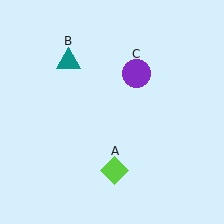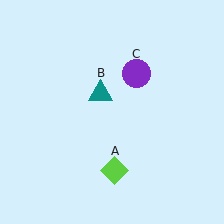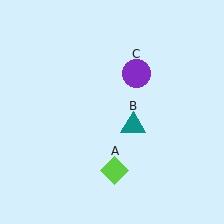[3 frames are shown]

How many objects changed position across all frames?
1 object changed position: teal triangle (object B).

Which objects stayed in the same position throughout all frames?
Lime diamond (object A) and purple circle (object C) remained stationary.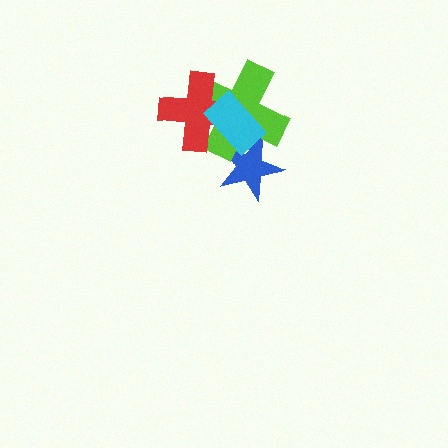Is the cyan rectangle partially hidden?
No, no other shape covers it.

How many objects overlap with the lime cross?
3 objects overlap with the lime cross.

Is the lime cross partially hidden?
Yes, it is partially covered by another shape.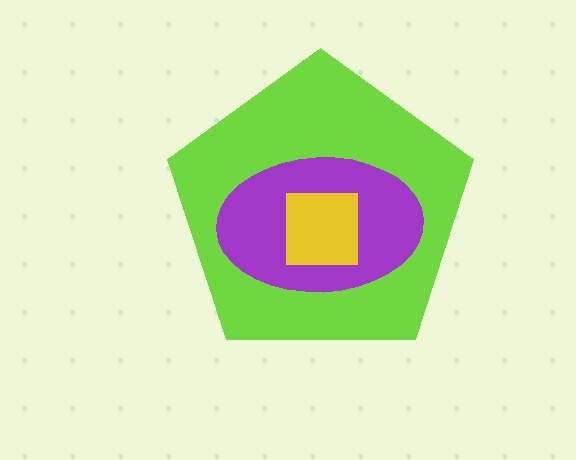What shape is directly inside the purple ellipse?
The yellow square.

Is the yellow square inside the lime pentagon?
Yes.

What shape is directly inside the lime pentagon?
The purple ellipse.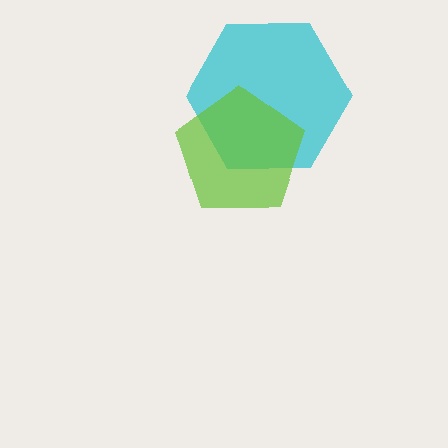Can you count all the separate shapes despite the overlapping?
Yes, there are 2 separate shapes.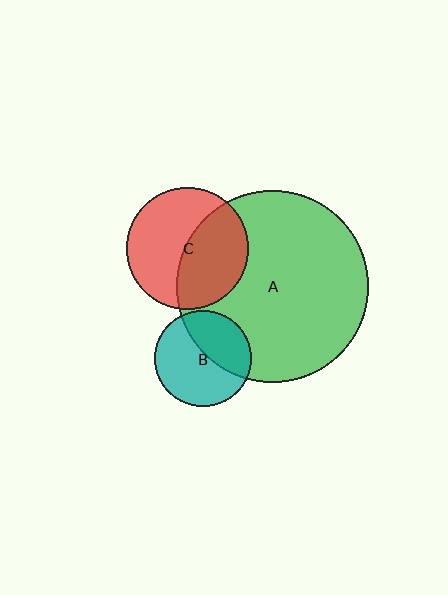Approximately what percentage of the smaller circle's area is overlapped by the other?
Approximately 45%.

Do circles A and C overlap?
Yes.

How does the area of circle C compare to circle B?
Approximately 1.6 times.